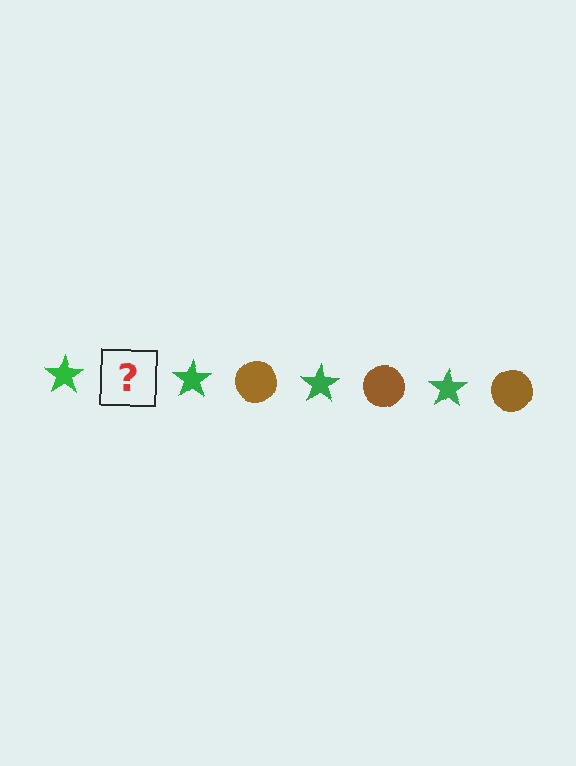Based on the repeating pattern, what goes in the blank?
The blank should be a brown circle.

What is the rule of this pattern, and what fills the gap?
The rule is that the pattern alternates between green star and brown circle. The gap should be filled with a brown circle.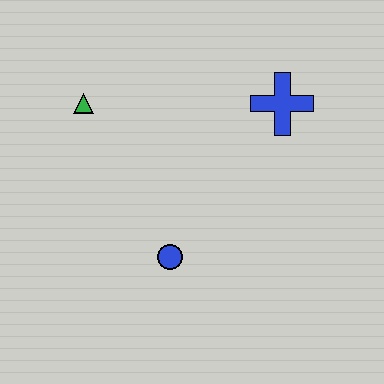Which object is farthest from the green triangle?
The blue cross is farthest from the green triangle.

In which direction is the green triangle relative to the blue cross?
The green triangle is to the left of the blue cross.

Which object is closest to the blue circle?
The green triangle is closest to the blue circle.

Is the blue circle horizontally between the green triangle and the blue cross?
Yes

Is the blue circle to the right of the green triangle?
Yes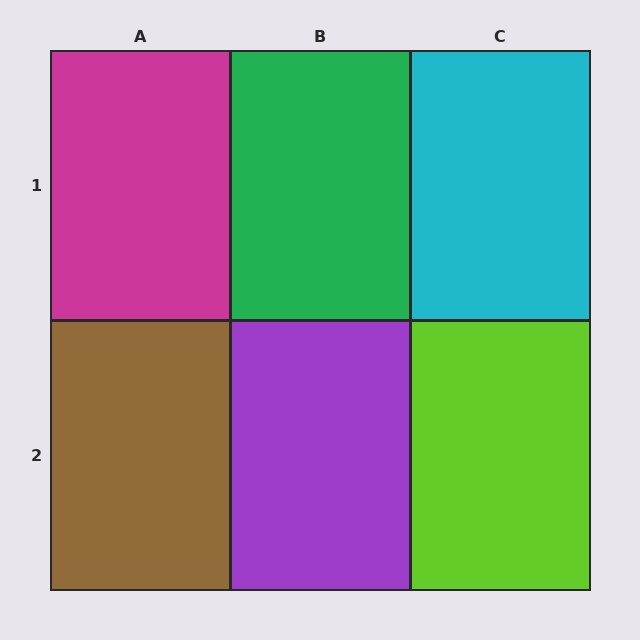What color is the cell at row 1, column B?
Green.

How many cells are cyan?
1 cell is cyan.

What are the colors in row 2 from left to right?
Brown, purple, lime.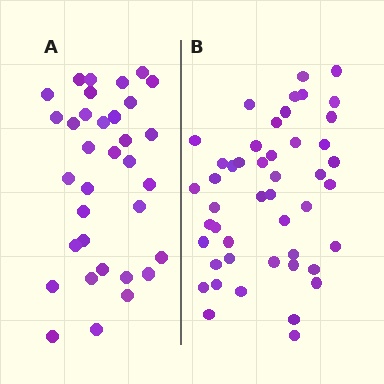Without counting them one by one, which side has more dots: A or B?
Region B (the right region) has more dots.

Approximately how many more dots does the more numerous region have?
Region B has approximately 15 more dots than region A.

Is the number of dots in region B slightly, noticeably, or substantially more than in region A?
Region B has noticeably more, but not dramatically so. The ratio is roughly 1.4 to 1.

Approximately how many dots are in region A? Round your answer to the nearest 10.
About 30 dots. (The exact count is 34, which rounds to 30.)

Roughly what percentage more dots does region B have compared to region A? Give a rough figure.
About 40% more.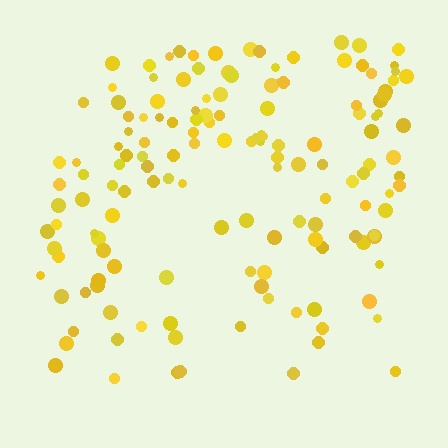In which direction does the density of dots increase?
From bottom to top, with the top side densest.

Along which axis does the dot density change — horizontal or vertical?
Vertical.